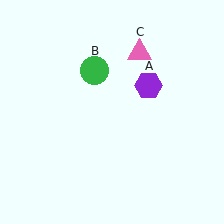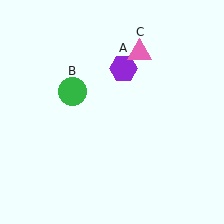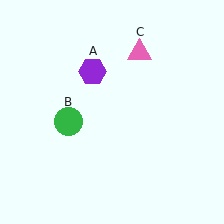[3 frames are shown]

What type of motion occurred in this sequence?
The purple hexagon (object A), green circle (object B) rotated counterclockwise around the center of the scene.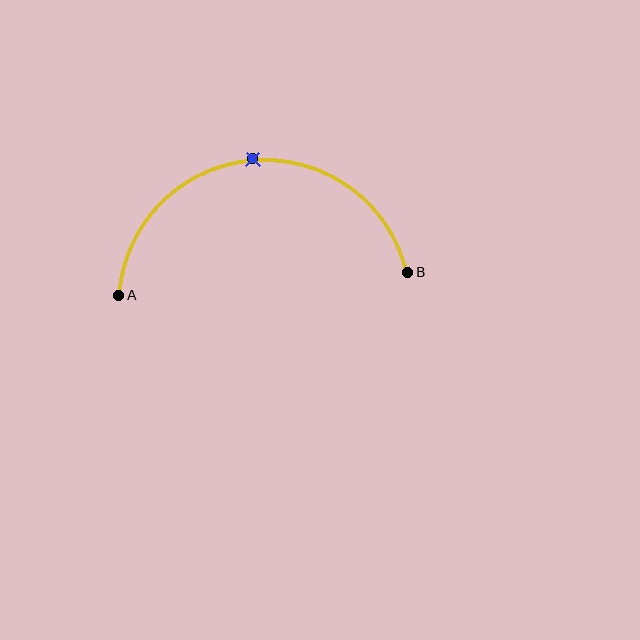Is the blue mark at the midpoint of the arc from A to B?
Yes. The blue mark lies on the arc at equal arc-length from both A and B — it is the arc midpoint.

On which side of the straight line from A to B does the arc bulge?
The arc bulges above the straight line connecting A and B.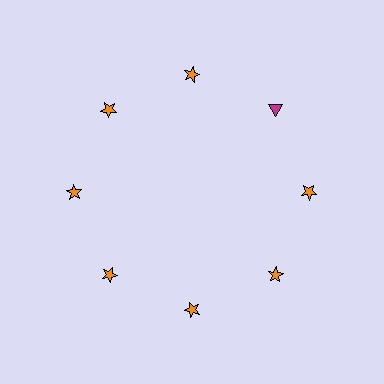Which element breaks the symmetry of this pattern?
The magenta triangle at roughly the 2 o'clock position breaks the symmetry. All other shapes are orange stars.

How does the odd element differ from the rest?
It differs in both color (magenta instead of orange) and shape (triangle instead of star).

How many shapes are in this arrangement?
There are 8 shapes arranged in a ring pattern.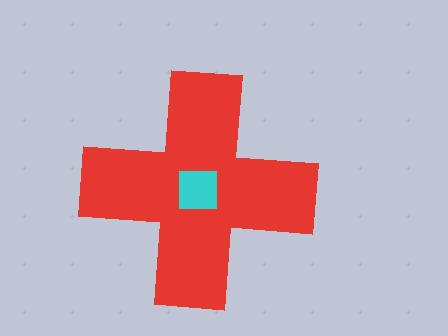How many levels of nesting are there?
2.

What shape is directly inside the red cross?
The cyan square.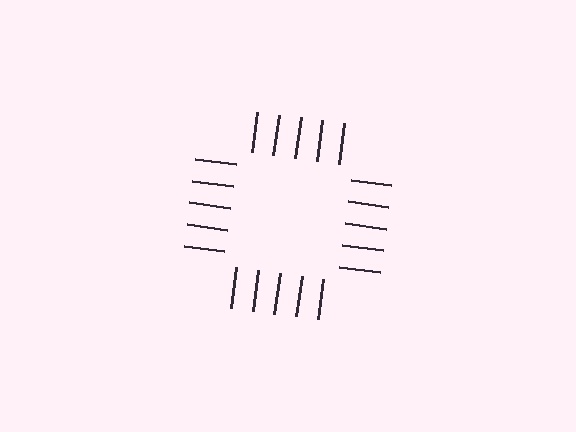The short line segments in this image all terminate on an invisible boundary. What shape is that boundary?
An illusory square — the line segments terminate on its edges but no continuous stroke is drawn.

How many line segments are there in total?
20 — 5 along each of the 4 edges.